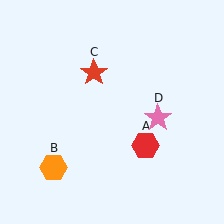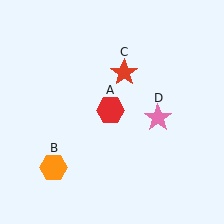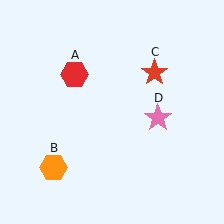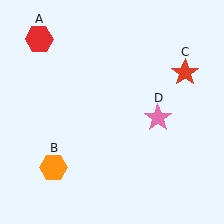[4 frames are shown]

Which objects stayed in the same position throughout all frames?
Orange hexagon (object B) and pink star (object D) remained stationary.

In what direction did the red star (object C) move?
The red star (object C) moved right.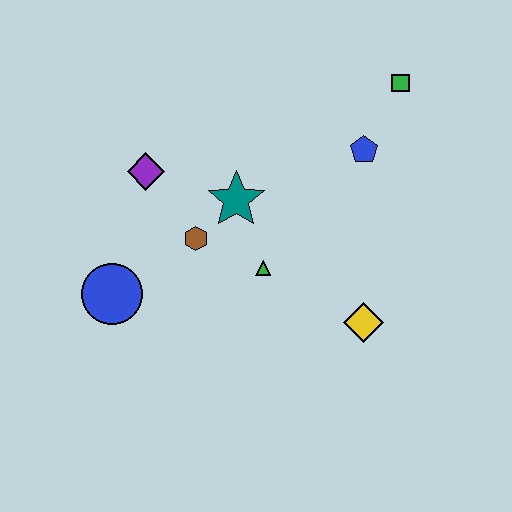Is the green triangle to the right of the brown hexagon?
Yes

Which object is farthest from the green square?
The blue circle is farthest from the green square.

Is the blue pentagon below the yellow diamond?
No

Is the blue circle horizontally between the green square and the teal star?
No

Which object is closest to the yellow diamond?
The green triangle is closest to the yellow diamond.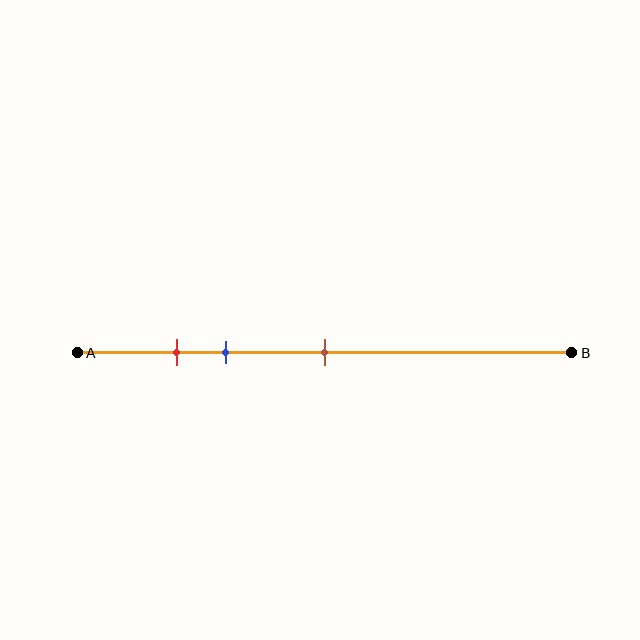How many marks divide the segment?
There are 3 marks dividing the segment.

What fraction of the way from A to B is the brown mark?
The brown mark is approximately 50% (0.5) of the way from A to B.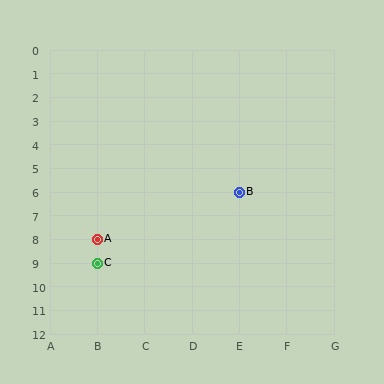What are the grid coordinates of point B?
Point B is at grid coordinates (E, 6).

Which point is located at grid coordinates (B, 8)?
Point A is at (B, 8).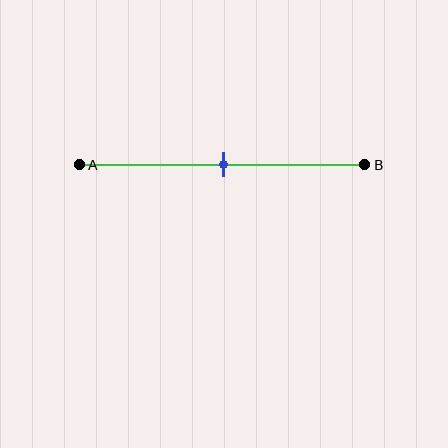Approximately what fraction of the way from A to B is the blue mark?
The blue mark is approximately 50% of the way from A to B.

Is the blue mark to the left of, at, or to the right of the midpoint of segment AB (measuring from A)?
The blue mark is approximately at the midpoint of segment AB.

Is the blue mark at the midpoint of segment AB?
Yes, the mark is approximately at the midpoint.